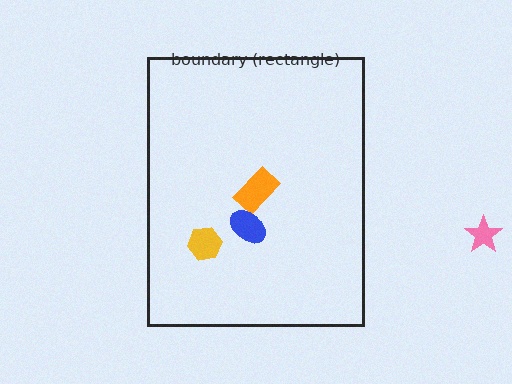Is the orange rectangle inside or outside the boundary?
Inside.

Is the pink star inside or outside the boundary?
Outside.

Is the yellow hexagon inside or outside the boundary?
Inside.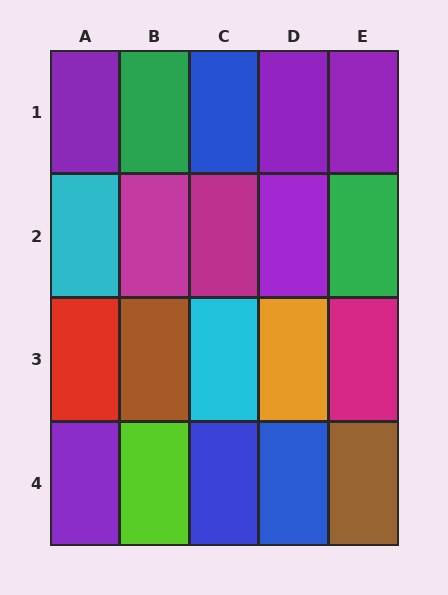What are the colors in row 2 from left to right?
Cyan, magenta, magenta, purple, green.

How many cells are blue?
3 cells are blue.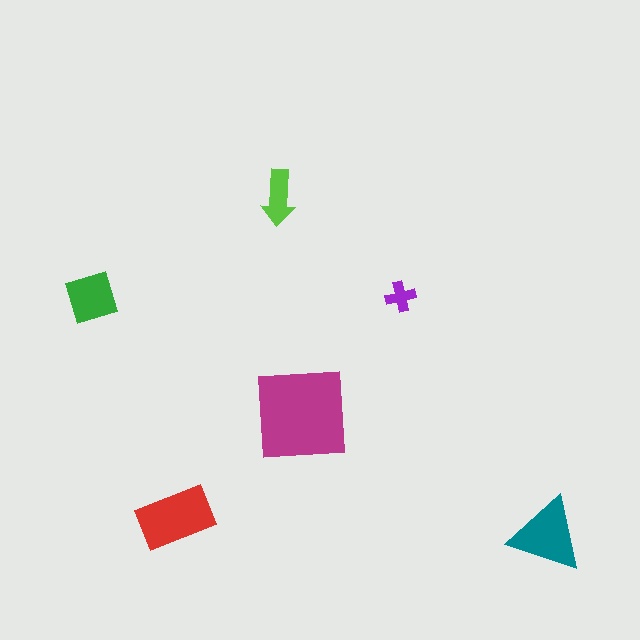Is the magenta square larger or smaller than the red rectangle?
Larger.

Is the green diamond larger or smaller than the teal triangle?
Smaller.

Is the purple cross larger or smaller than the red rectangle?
Smaller.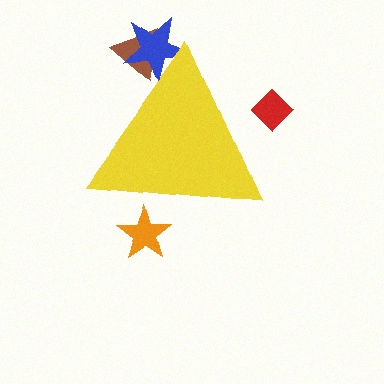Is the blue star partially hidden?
Yes, the blue star is partially hidden behind the yellow triangle.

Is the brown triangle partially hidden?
Yes, the brown triangle is partially hidden behind the yellow triangle.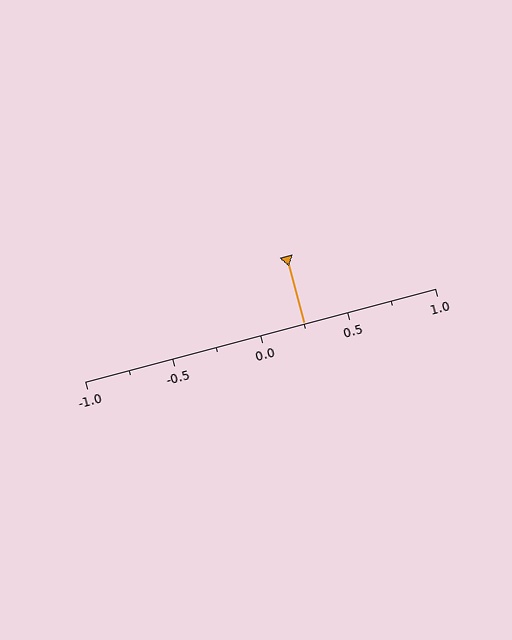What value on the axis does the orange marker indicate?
The marker indicates approximately 0.25.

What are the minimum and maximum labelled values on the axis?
The axis runs from -1.0 to 1.0.